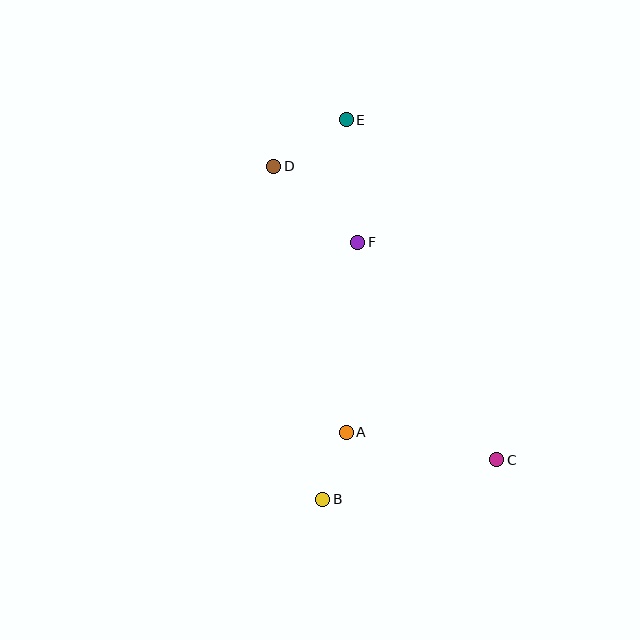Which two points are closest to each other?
Points A and B are closest to each other.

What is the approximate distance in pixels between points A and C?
The distance between A and C is approximately 153 pixels.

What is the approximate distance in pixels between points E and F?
The distance between E and F is approximately 123 pixels.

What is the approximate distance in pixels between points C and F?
The distance between C and F is approximately 258 pixels.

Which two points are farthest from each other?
Points B and E are farthest from each other.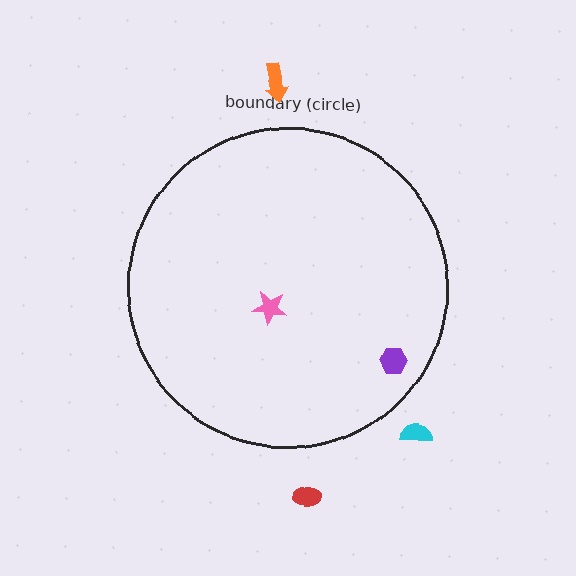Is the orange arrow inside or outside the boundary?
Outside.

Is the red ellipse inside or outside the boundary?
Outside.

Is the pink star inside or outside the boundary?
Inside.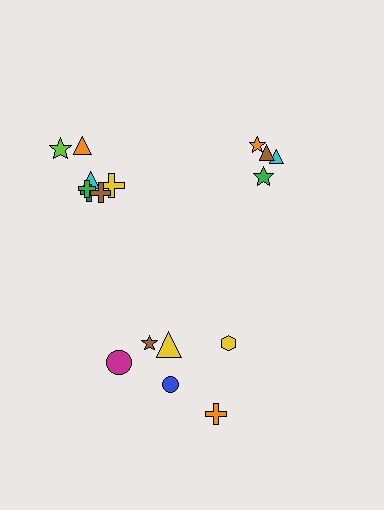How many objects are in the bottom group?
There are 6 objects.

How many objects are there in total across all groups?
There are 17 objects.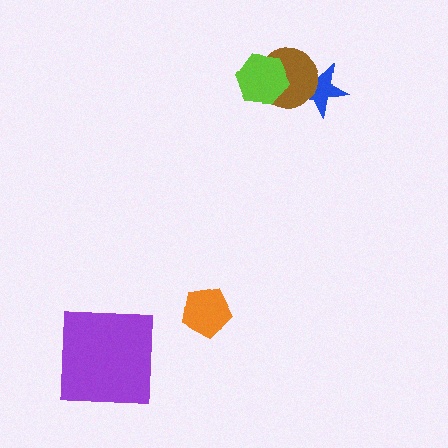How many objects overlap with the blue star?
1 object overlaps with the blue star.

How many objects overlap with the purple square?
0 objects overlap with the purple square.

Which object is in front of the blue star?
The brown circle is in front of the blue star.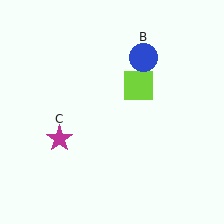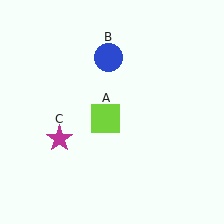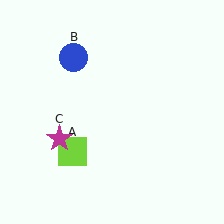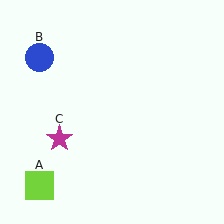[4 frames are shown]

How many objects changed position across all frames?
2 objects changed position: lime square (object A), blue circle (object B).